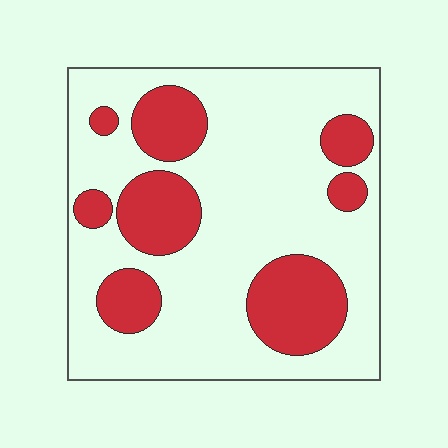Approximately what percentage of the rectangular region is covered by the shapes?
Approximately 30%.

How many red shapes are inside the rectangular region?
8.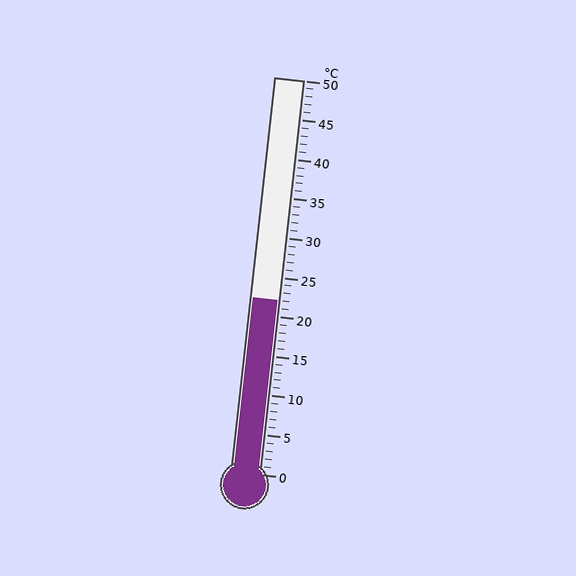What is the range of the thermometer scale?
The thermometer scale ranges from 0°C to 50°C.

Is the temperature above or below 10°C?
The temperature is above 10°C.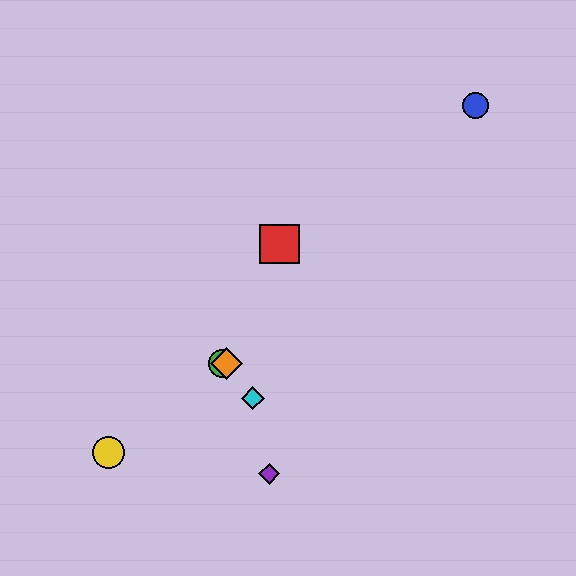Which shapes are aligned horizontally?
The green circle, the orange diamond are aligned horizontally.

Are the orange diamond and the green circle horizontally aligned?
Yes, both are at y≈363.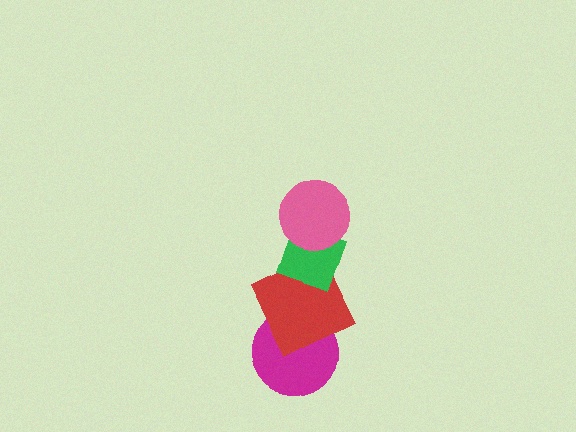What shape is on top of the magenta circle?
The red square is on top of the magenta circle.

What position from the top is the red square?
The red square is 3rd from the top.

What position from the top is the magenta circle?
The magenta circle is 4th from the top.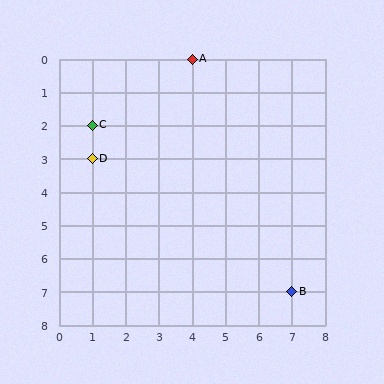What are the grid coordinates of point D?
Point D is at grid coordinates (1, 3).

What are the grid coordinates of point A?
Point A is at grid coordinates (4, 0).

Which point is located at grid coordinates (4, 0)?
Point A is at (4, 0).